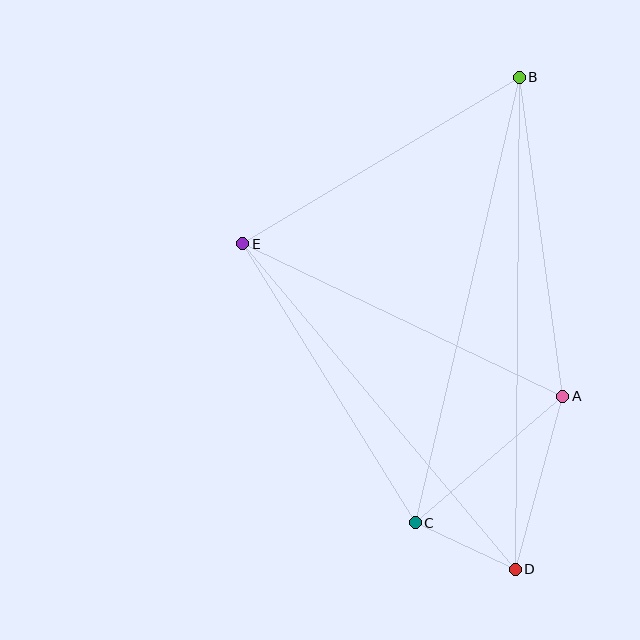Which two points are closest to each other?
Points C and D are closest to each other.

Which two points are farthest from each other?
Points B and D are farthest from each other.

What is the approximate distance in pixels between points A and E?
The distance between A and E is approximately 354 pixels.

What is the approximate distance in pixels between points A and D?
The distance between A and D is approximately 179 pixels.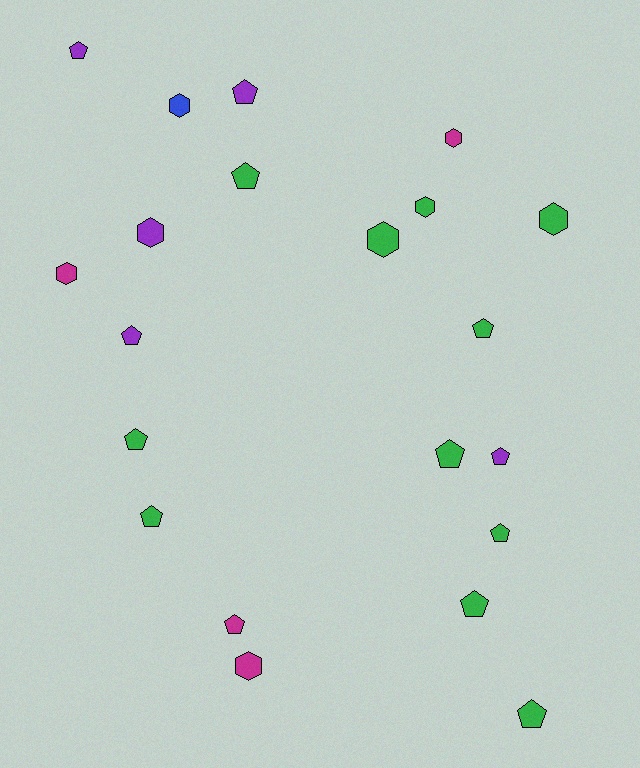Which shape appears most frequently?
Pentagon, with 13 objects.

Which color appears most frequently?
Green, with 11 objects.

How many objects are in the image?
There are 21 objects.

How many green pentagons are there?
There are 8 green pentagons.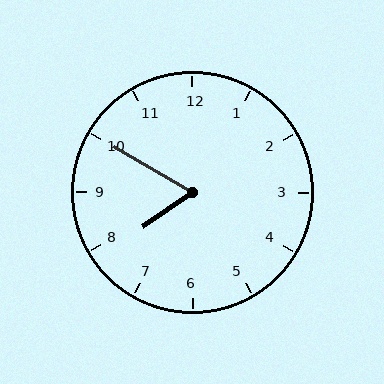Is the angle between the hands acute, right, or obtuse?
It is acute.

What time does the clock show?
7:50.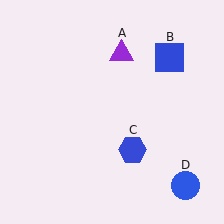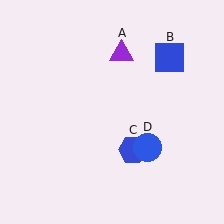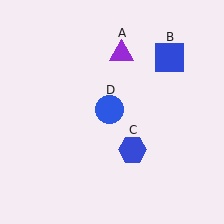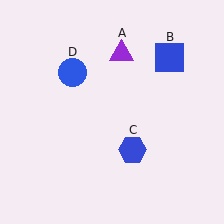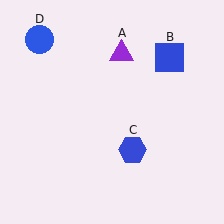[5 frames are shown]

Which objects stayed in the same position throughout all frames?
Purple triangle (object A) and blue square (object B) and blue hexagon (object C) remained stationary.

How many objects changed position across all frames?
1 object changed position: blue circle (object D).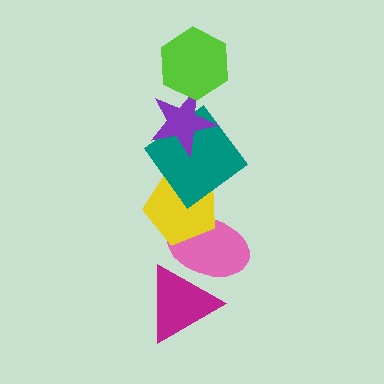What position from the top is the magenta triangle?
The magenta triangle is 6th from the top.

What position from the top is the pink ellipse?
The pink ellipse is 5th from the top.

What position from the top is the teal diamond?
The teal diamond is 3rd from the top.